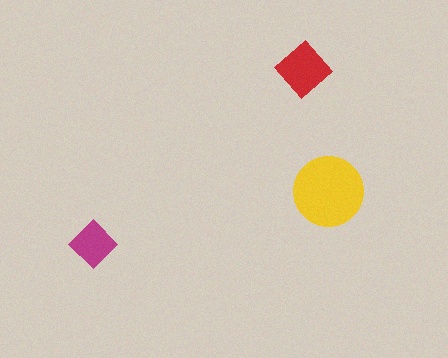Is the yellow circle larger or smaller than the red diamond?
Larger.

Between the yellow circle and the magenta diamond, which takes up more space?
The yellow circle.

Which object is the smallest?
The magenta diamond.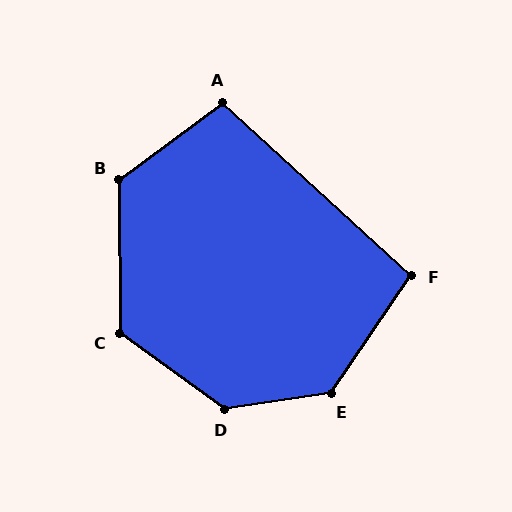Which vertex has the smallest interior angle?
F, at approximately 98 degrees.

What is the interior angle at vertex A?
Approximately 101 degrees (obtuse).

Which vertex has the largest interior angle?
D, at approximately 135 degrees.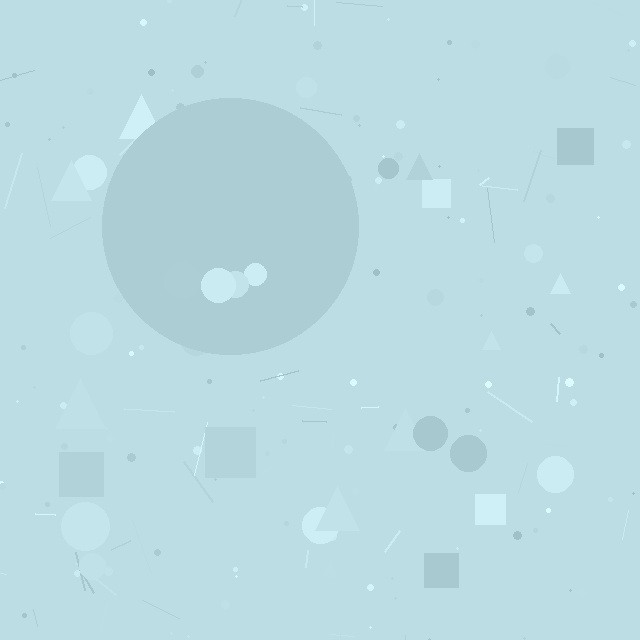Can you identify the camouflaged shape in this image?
The camouflaged shape is a circle.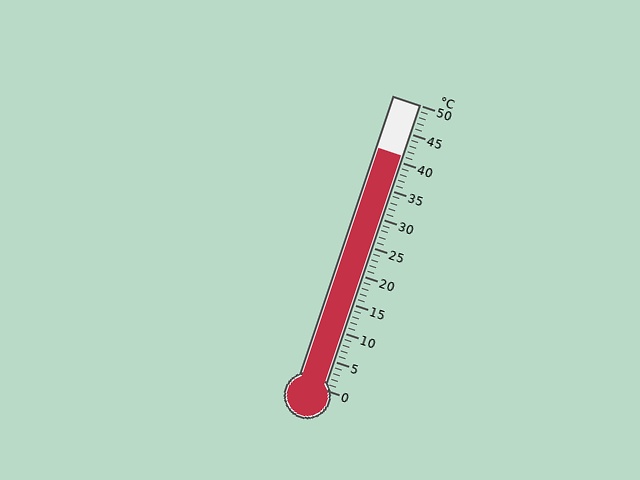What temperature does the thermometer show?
The thermometer shows approximately 41°C.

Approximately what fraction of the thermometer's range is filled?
The thermometer is filled to approximately 80% of its range.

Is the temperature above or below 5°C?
The temperature is above 5°C.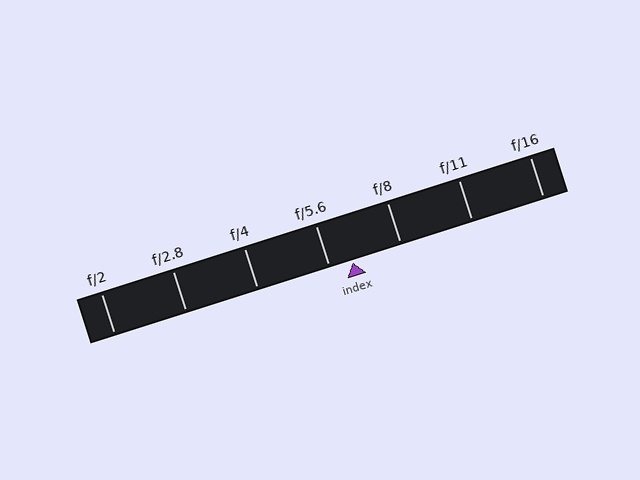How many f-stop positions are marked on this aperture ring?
There are 7 f-stop positions marked.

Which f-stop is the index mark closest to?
The index mark is closest to f/5.6.